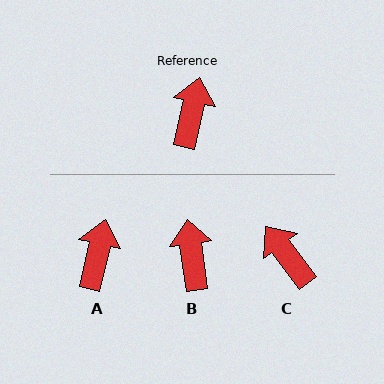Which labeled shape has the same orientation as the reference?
A.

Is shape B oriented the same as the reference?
No, it is off by about 21 degrees.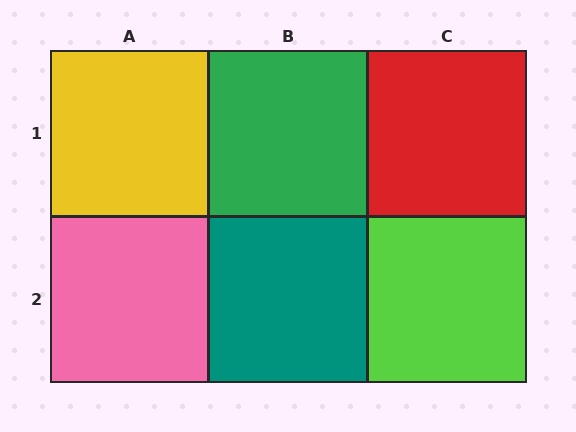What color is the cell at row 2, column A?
Pink.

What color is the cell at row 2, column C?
Lime.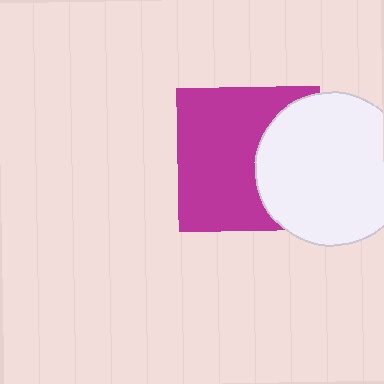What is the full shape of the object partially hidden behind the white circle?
The partially hidden object is a magenta square.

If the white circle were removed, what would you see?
You would see the complete magenta square.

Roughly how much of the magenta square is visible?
About half of it is visible (roughly 65%).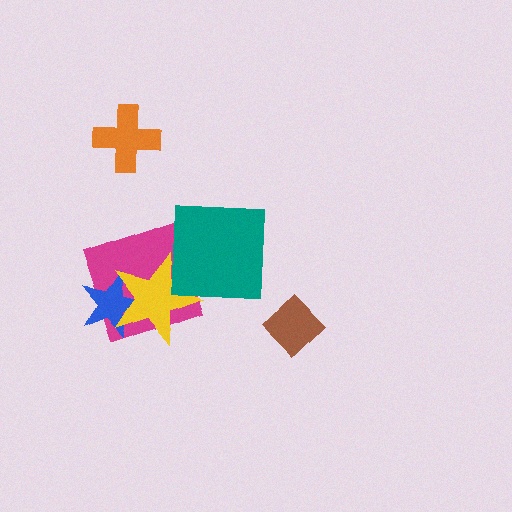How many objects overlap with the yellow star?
3 objects overlap with the yellow star.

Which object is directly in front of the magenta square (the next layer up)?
The blue star is directly in front of the magenta square.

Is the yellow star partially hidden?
Yes, it is partially covered by another shape.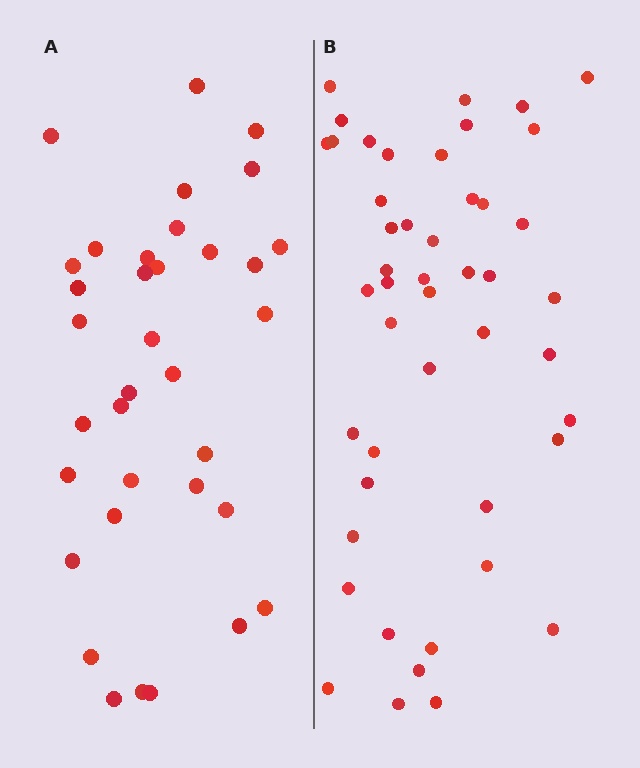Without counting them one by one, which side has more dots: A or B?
Region B (the right region) has more dots.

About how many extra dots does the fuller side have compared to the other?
Region B has roughly 12 or so more dots than region A.